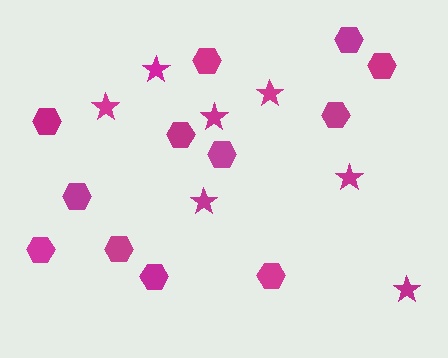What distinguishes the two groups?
There are 2 groups: one group of stars (7) and one group of hexagons (12).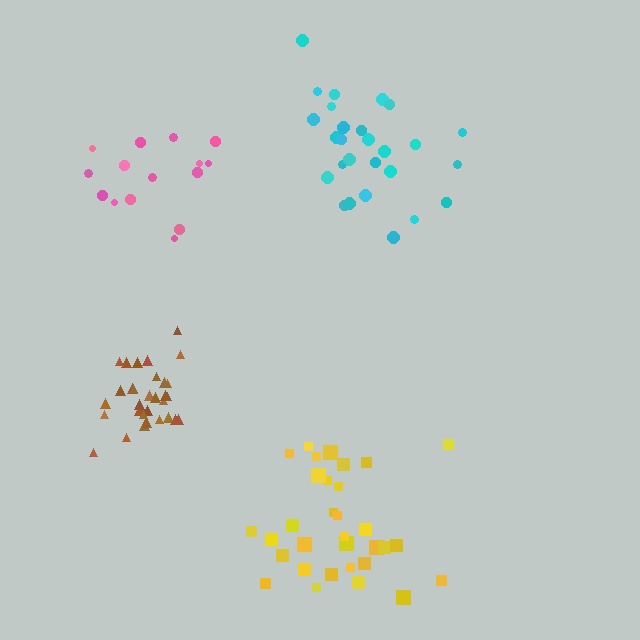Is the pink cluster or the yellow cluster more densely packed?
Yellow.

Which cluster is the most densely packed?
Brown.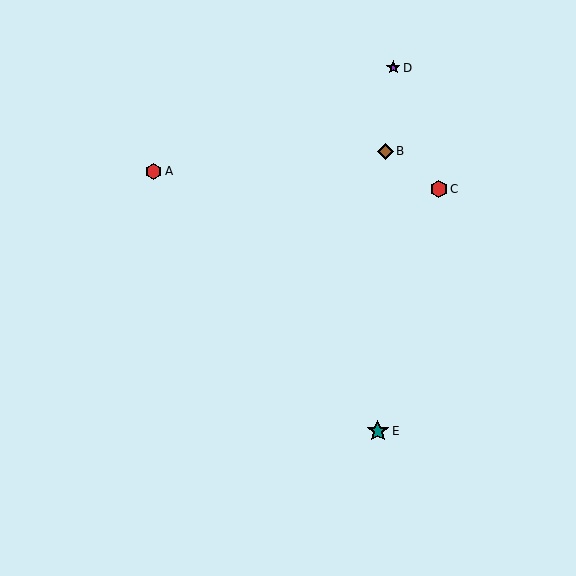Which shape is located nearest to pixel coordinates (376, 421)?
The teal star (labeled E) at (378, 431) is nearest to that location.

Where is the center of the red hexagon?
The center of the red hexagon is at (154, 171).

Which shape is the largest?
The teal star (labeled E) is the largest.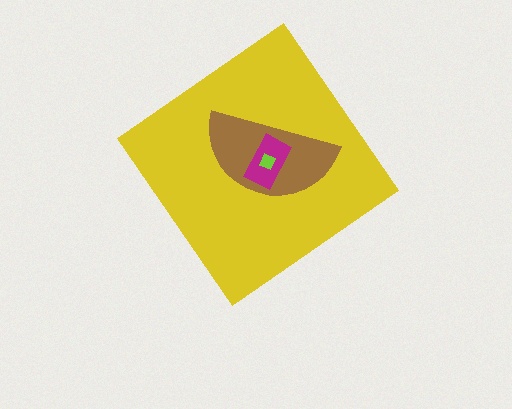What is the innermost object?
The lime square.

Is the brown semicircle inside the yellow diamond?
Yes.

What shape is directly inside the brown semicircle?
The magenta rectangle.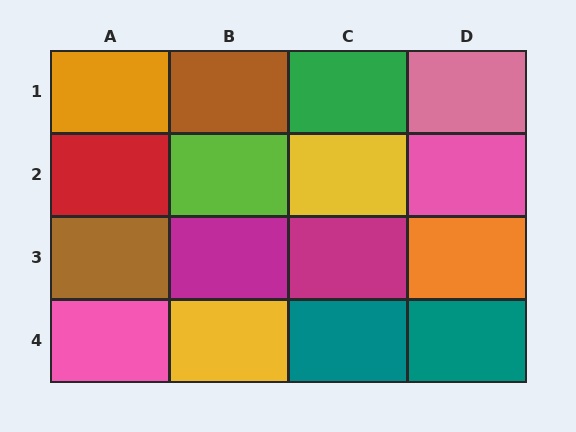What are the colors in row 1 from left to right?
Orange, brown, green, pink.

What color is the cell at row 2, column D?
Pink.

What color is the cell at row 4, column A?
Pink.